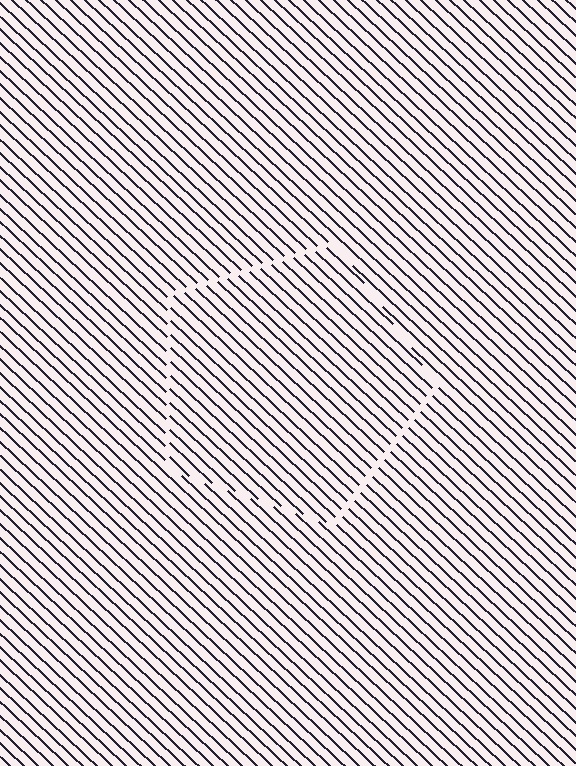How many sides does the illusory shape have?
5 sides — the line-ends trace a pentagon.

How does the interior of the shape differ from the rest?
The interior of the shape contains the same grating, shifted by half a period — the contour is defined by the phase discontinuity where line-ends from the inner and outer gratings abut.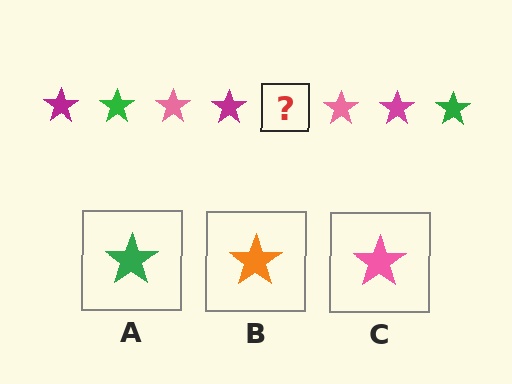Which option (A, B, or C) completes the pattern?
A.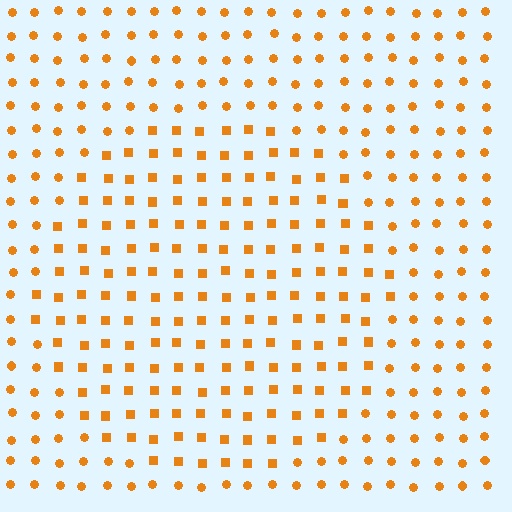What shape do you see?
I see a circle.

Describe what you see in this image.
The image is filled with small orange elements arranged in a uniform grid. A circle-shaped region contains squares, while the surrounding area contains circles. The boundary is defined purely by the change in element shape.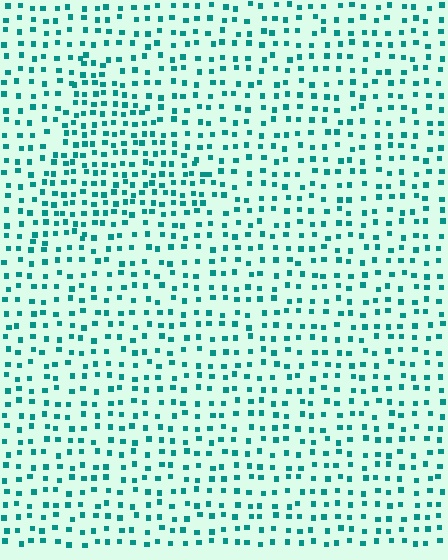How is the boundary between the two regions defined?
The boundary is defined by a change in element density (approximately 1.7x ratio). All elements are the same color, size, and shape.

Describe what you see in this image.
The image contains small teal elements arranged at two different densities. A triangle-shaped region is visible where the elements are more densely packed than the surrounding area.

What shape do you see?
I see a triangle.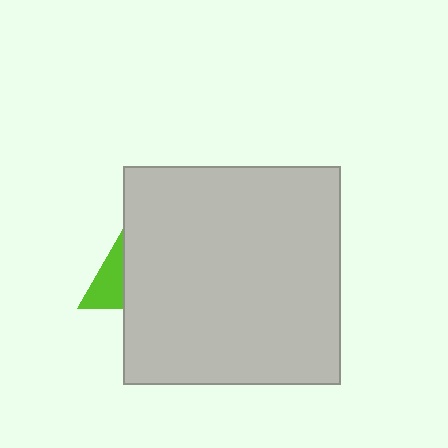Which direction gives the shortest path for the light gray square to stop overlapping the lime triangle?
Moving right gives the shortest separation.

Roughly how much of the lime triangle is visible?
A small part of it is visible (roughly 33%).